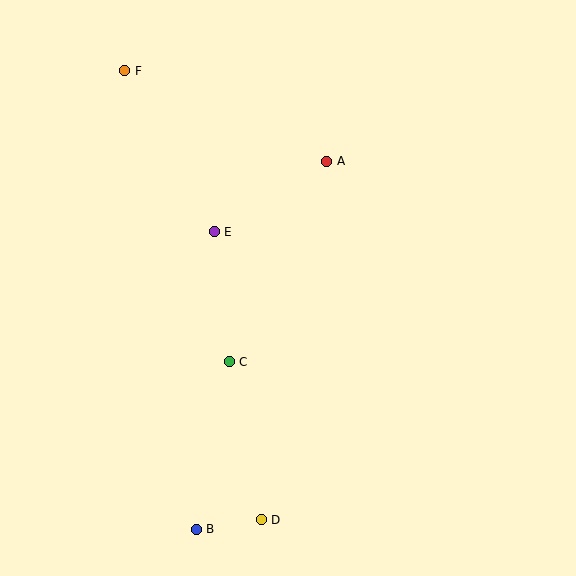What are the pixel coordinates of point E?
Point E is at (214, 232).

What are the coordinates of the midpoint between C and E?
The midpoint between C and E is at (222, 297).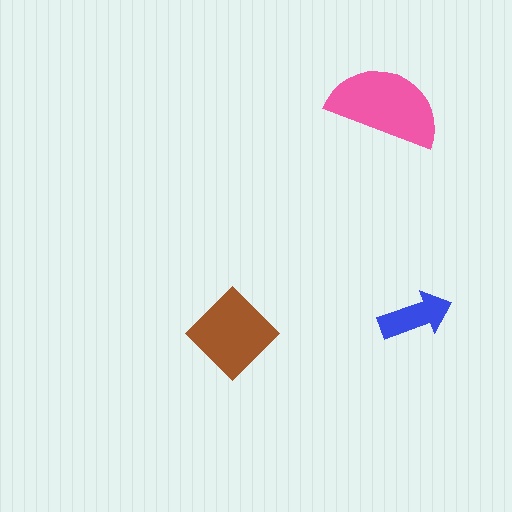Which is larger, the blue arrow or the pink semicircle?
The pink semicircle.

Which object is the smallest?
The blue arrow.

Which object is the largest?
The pink semicircle.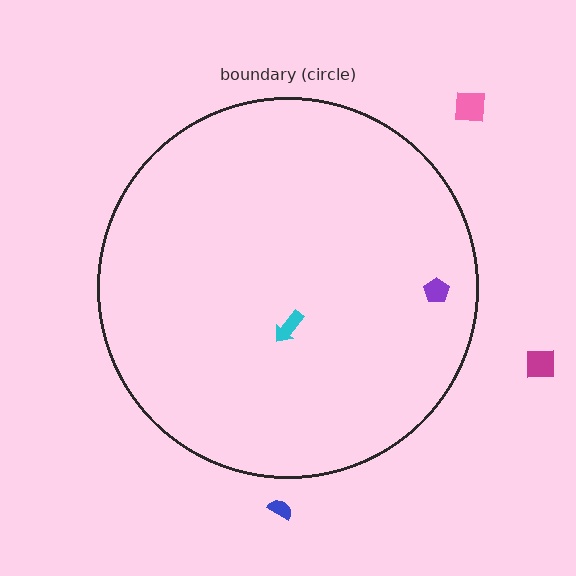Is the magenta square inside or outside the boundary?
Outside.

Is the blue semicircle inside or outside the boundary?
Outside.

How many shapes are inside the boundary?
2 inside, 3 outside.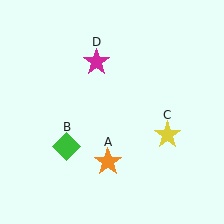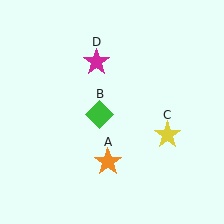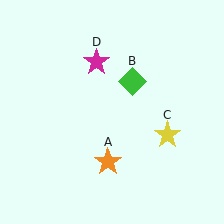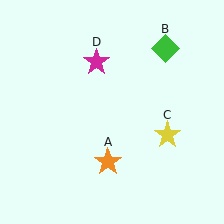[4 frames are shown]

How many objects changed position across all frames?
1 object changed position: green diamond (object B).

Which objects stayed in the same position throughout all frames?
Orange star (object A) and yellow star (object C) and magenta star (object D) remained stationary.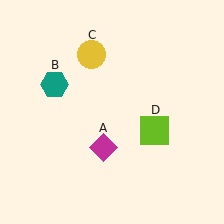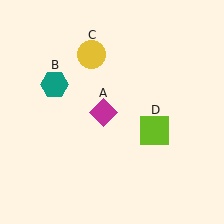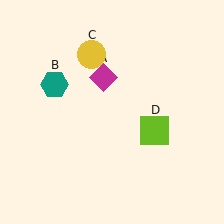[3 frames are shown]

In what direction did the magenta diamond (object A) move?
The magenta diamond (object A) moved up.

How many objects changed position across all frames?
1 object changed position: magenta diamond (object A).